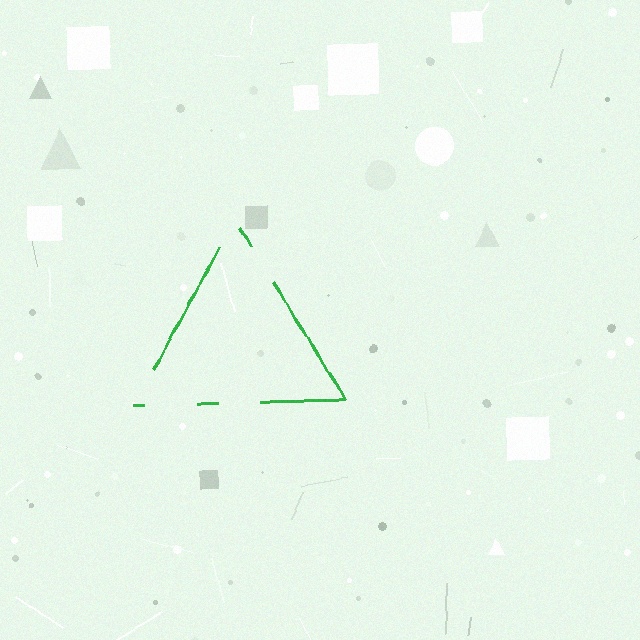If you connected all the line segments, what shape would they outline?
They would outline a triangle.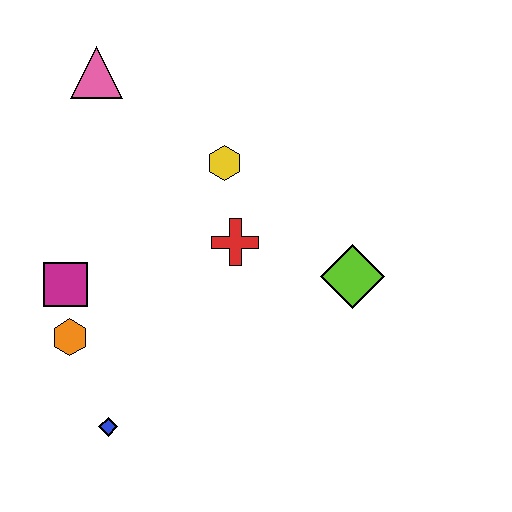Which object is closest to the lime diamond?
The red cross is closest to the lime diamond.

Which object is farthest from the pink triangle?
The blue diamond is farthest from the pink triangle.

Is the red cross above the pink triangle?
No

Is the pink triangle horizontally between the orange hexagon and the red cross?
Yes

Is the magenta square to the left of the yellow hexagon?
Yes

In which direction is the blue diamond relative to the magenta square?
The blue diamond is below the magenta square.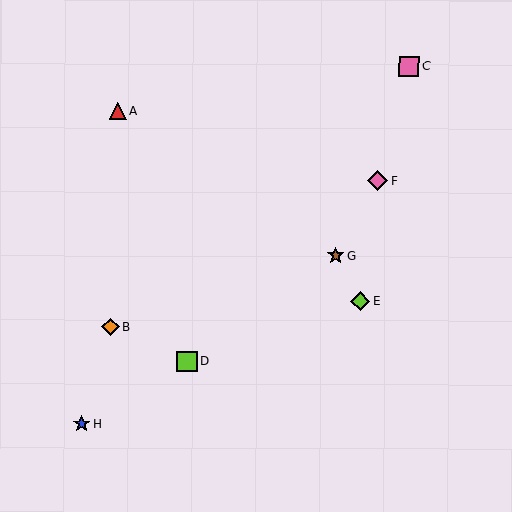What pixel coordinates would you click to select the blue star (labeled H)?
Click at (81, 423) to select the blue star H.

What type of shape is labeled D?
Shape D is a lime square.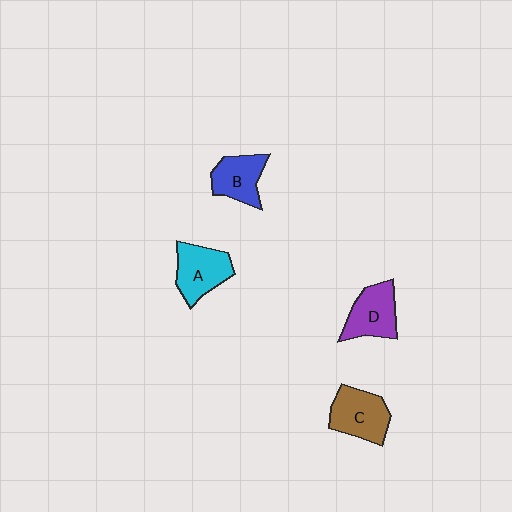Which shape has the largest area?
Shape C (brown).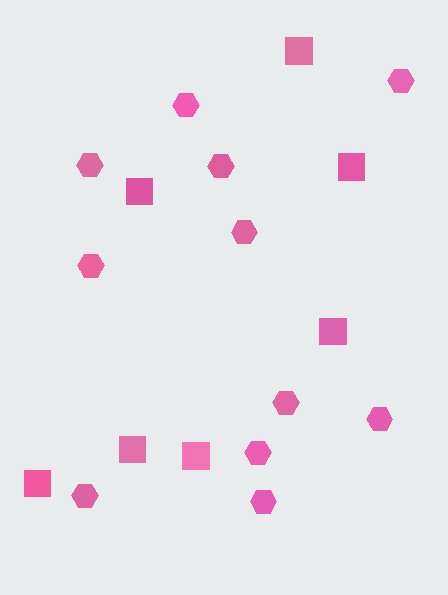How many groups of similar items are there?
There are 2 groups: one group of hexagons (11) and one group of squares (7).